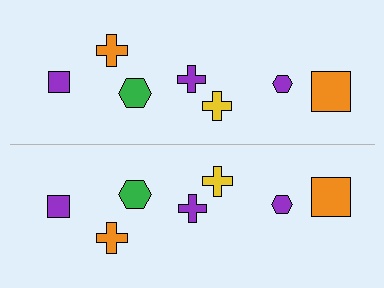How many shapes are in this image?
There are 14 shapes in this image.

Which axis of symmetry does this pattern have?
The pattern has a horizontal axis of symmetry running through the center of the image.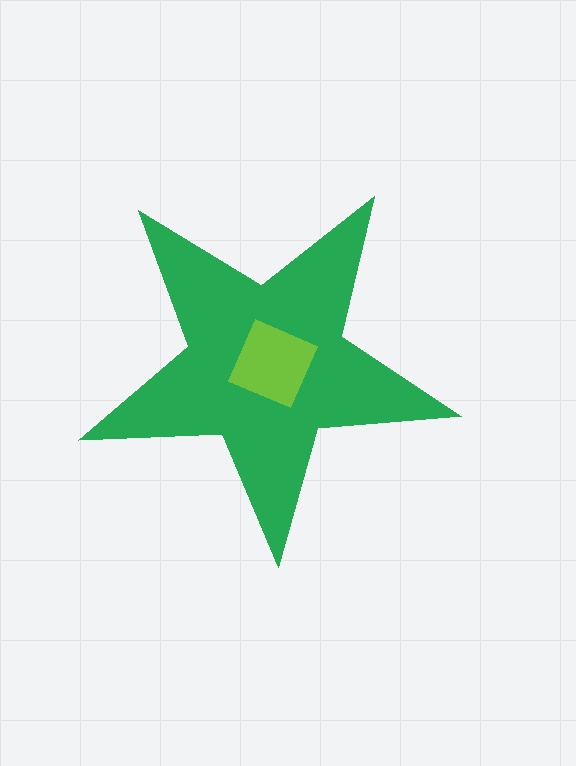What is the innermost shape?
The lime square.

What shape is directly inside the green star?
The lime square.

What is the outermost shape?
The green star.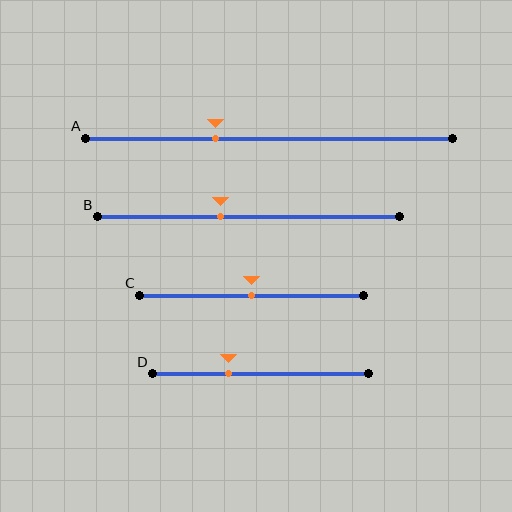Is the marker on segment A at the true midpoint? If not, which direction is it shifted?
No, the marker on segment A is shifted to the left by about 15% of the segment length.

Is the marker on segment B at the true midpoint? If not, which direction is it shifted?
No, the marker on segment B is shifted to the left by about 9% of the segment length.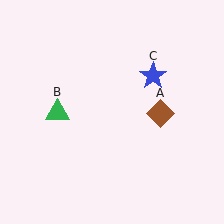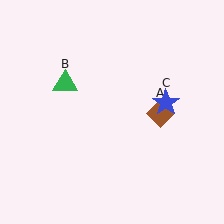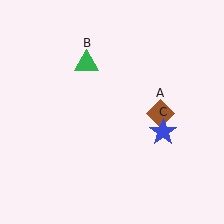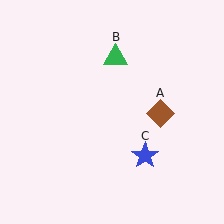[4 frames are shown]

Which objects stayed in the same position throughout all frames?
Brown diamond (object A) remained stationary.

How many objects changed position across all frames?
2 objects changed position: green triangle (object B), blue star (object C).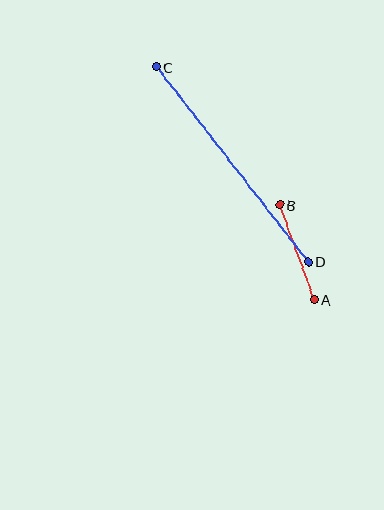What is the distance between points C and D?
The distance is approximately 247 pixels.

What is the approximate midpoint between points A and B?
The midpoint is at approximately (297, 252) pixels.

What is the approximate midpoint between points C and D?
The midpoint is at approximately (232, 164) pixels.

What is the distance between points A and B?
The distance is approximately 101 pixels.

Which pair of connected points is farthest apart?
Points C and D are farthest apart.